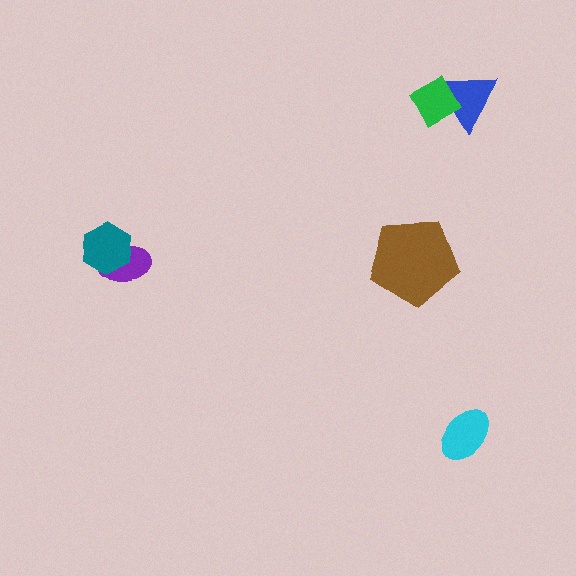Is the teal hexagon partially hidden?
No, no other shape covers it.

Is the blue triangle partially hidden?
Yes, it is partially covered by another shape.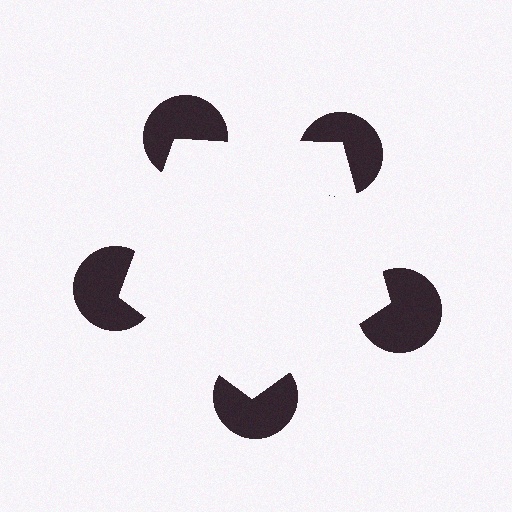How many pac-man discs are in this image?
There are 5 — one at each vertex of the illusory pentagon.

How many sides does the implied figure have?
5 sides.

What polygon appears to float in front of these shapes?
An illusory pentagon — its edges are inferred from the aligned wedge cuts in the pac-man discs, not physically drawn.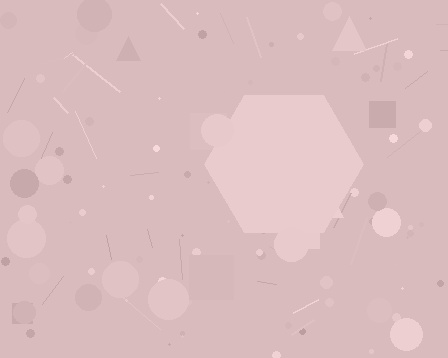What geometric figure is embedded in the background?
A hexagon is embedded in the background.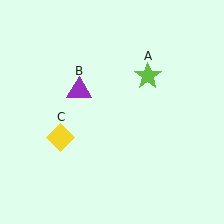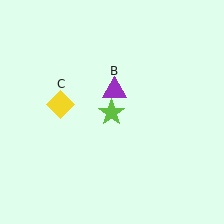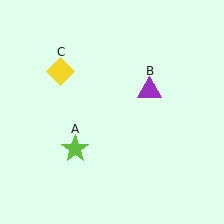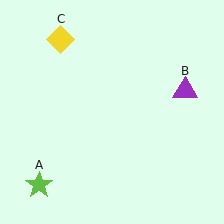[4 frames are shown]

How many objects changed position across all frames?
3 objects changed position: lime star (object A), purple triangle (object B), yellow diamond (object C).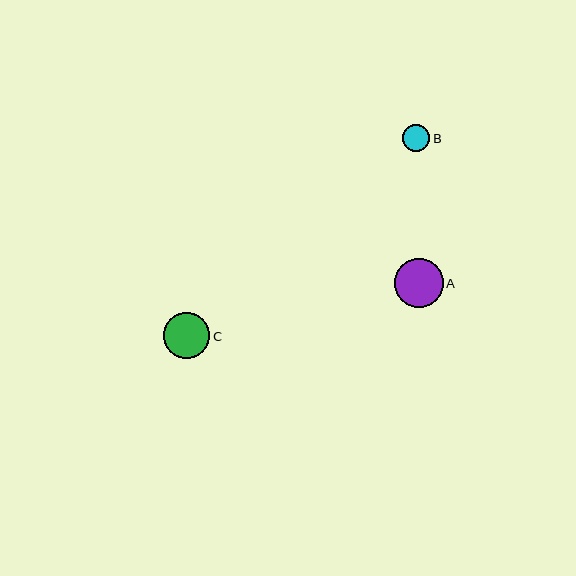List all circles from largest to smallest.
From largest to smallest: A, C, B.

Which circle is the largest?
Circle A is the largest with a size of approximately 49 pixels.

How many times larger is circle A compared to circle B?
Circle A is approximately 1.8 times the size of circle B.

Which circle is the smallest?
Circle B is the smallest with a size of approximately 28 pixels.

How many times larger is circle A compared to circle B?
Circle A is approximately 1.8 times the size of circle B.